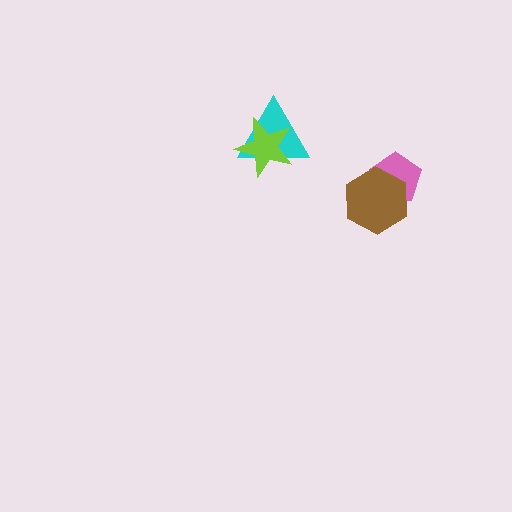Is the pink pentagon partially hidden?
Yes, it is partially covered by another shape.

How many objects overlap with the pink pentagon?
1 object overlaps with the pink pentagon.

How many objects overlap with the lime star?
1 object overlaps with the lime star.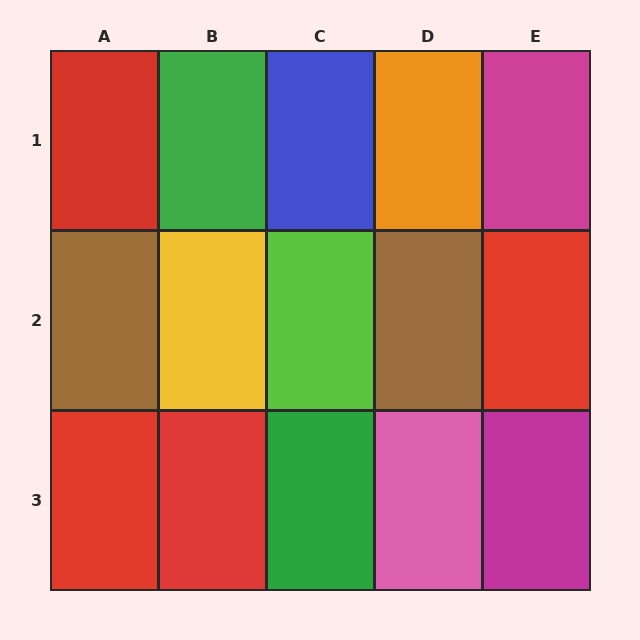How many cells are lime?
1 cell is lime.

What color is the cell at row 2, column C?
Lime.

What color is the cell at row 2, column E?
Red.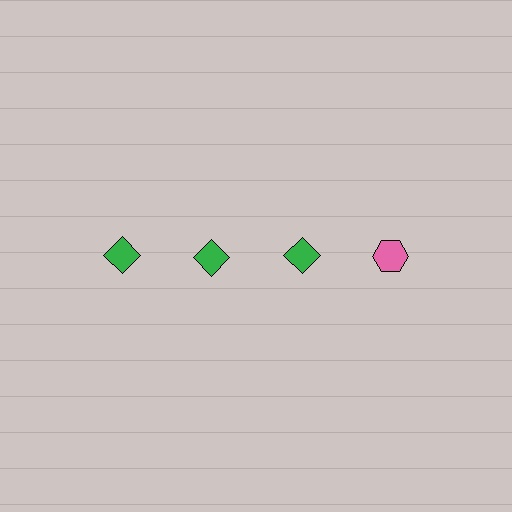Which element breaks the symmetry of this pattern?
The pink hexagon in the top row, second from right column breaks the symmetry. All other shapes are green diamonds.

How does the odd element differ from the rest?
It differs in both color (pink instead of green) and shape (hexagon instead of diamond).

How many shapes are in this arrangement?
There are 4 shapes arranged in a grid pattern.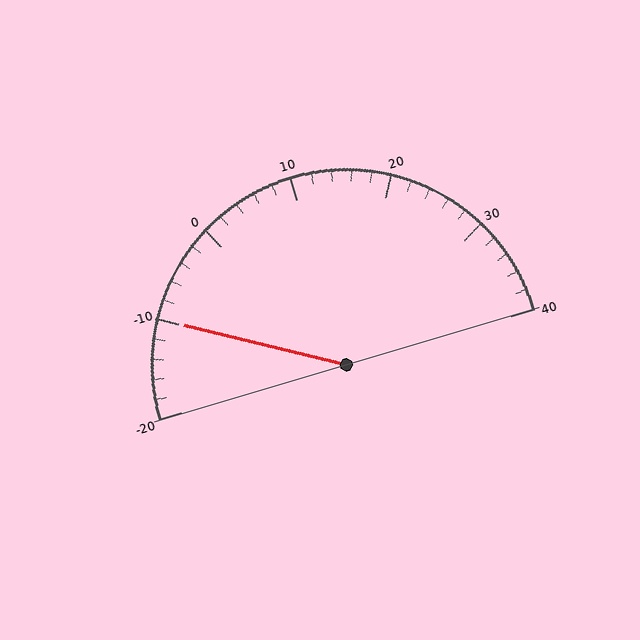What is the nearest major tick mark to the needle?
The nearest major tick mark is -10.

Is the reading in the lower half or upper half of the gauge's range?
The reading is in the lower half of the range (-20 to 40).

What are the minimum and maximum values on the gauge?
The gauge ranges from -20 to 40.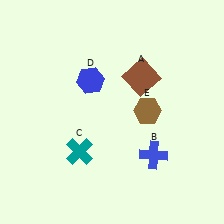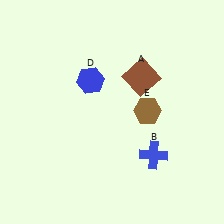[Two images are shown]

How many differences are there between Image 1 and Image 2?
There is 1 difference between the two images.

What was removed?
The teal cross (C) was removed in Image 2.